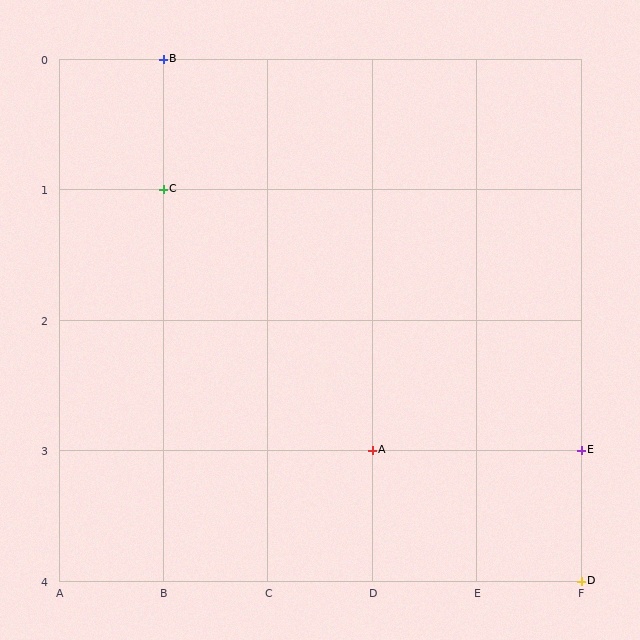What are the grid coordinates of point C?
Point C is at grid coordinates (B, 1).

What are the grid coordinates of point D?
Point D is at grid coordinates (F, 4).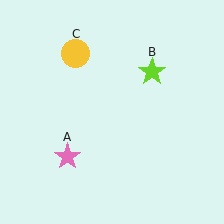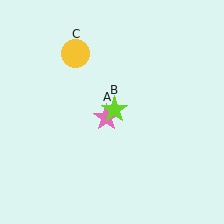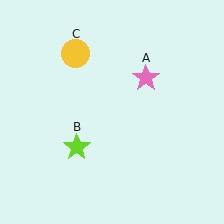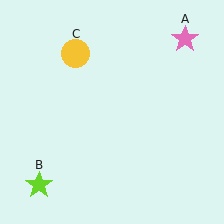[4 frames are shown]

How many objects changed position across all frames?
2 objects changed position: pink star (object A), lime star (object B).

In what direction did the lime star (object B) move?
The lime star (object B) moved down and to the left.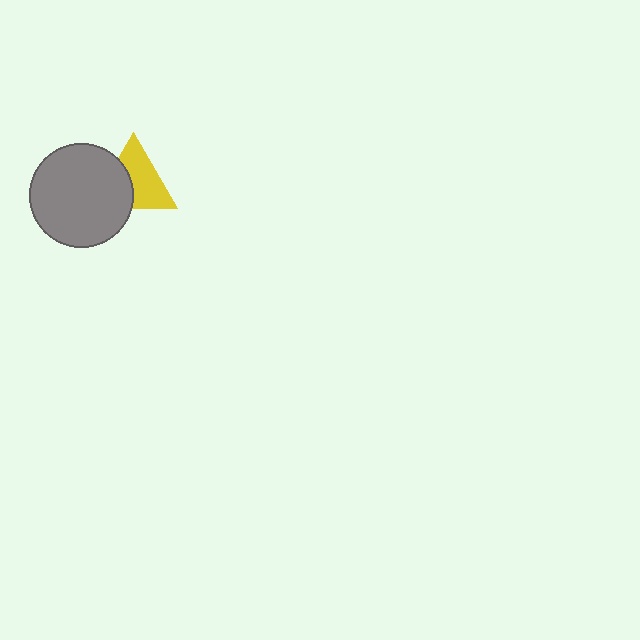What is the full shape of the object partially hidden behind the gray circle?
The partially hidden object is a yellow triangle.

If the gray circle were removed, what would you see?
You would see the complete yellow triangle.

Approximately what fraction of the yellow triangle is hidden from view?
Roughly 39% of the yellow triangle is hidden behind the gray circle.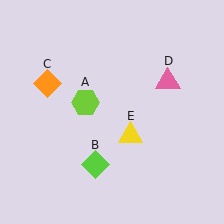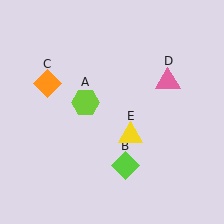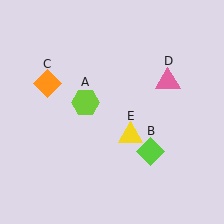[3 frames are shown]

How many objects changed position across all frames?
1 object changed position: lime diamond (object B).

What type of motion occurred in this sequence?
The lime diamond (object B) rotated counterclockwise around the center of the scene.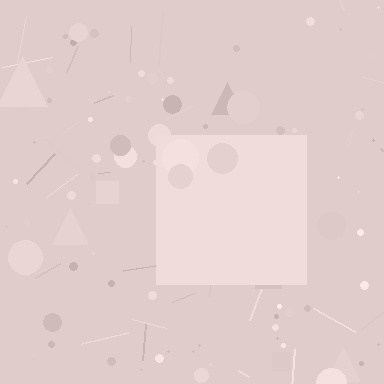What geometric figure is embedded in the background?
A square is embedded in the background.